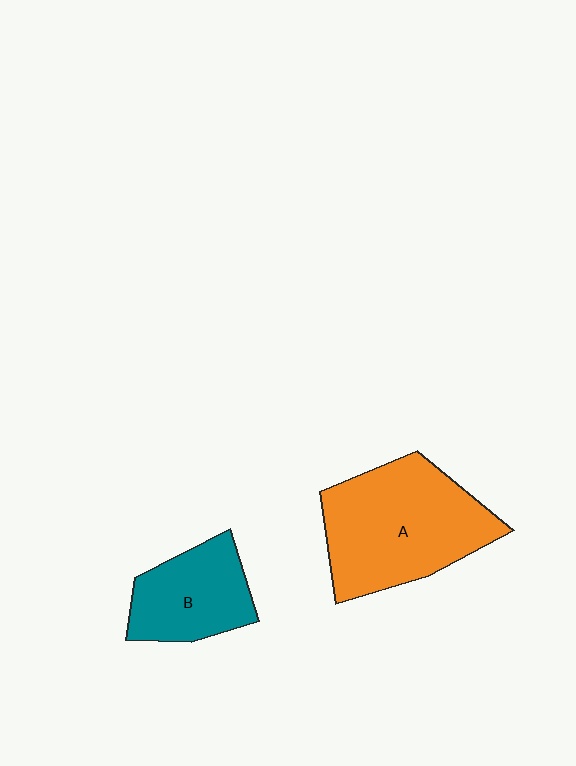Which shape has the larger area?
Shape A (orange).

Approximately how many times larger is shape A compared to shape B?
Approximately 1.8 times.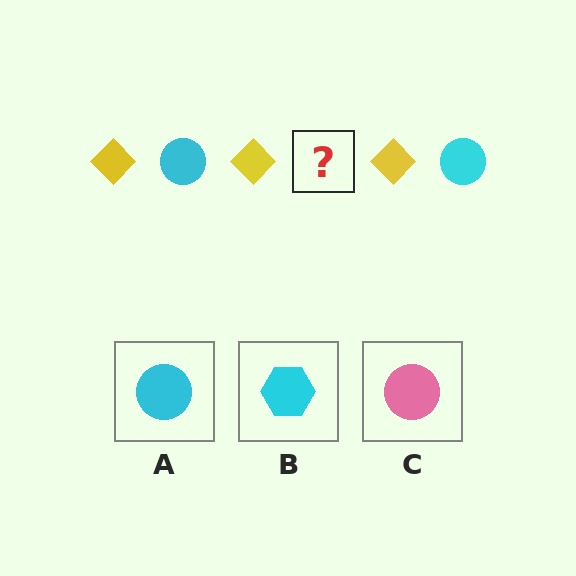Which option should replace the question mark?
Option A.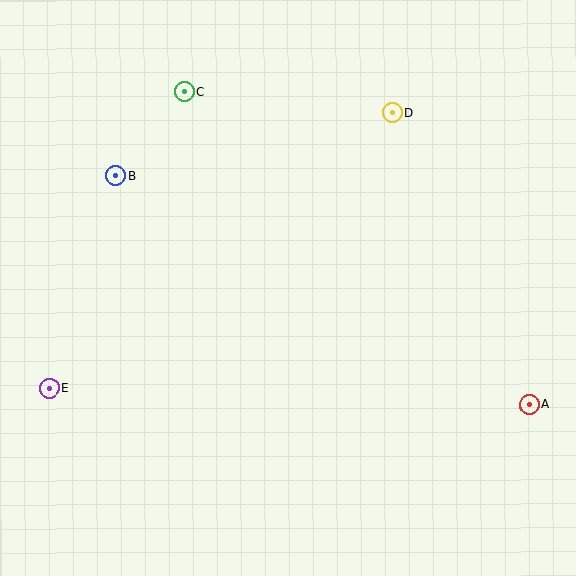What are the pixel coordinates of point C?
Point C is at (184, 92).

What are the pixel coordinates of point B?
Point B is at (115, 176).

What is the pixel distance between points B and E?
The distance between B and E is 222 pixels.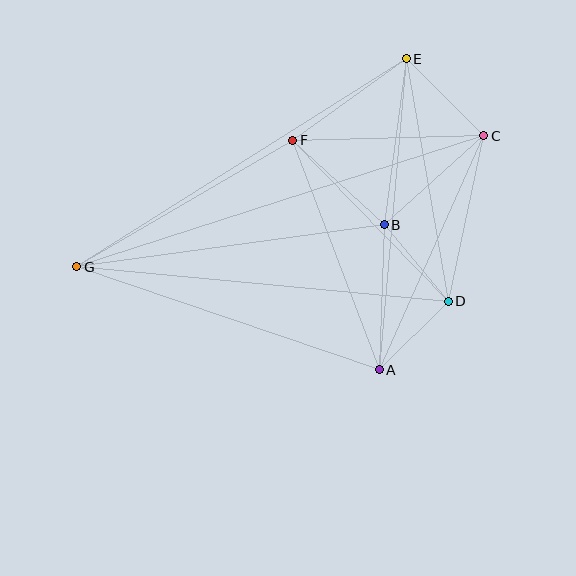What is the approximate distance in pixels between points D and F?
The distance between D and F is approximately 224 pixels.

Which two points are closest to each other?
Points A and D are closest to each other.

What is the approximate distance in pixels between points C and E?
The distance between C and E is approximately 109 pixels.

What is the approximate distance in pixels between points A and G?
The distance between A and G is approximately 319 pixels.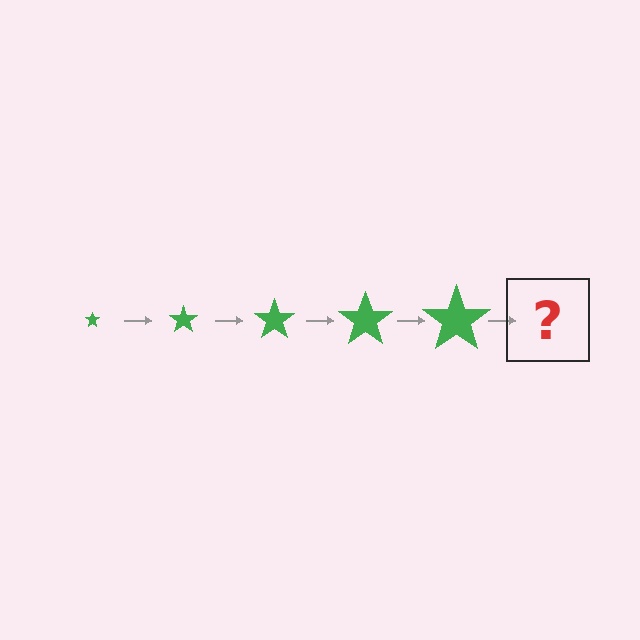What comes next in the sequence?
The next element should be a green star, larger than the previous one.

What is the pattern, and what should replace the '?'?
The pattern is that the star gets progressively larger each step. The '?' should be a green star, larger than the previous one.